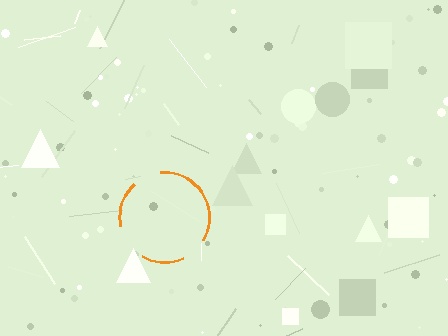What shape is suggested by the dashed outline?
The dashed outline suggests a circle.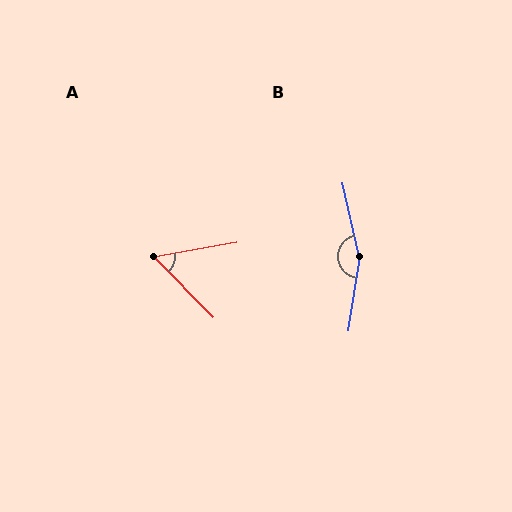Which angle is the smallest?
A, at approximately 56 degrees.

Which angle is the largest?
B, at approximately 159 degrees.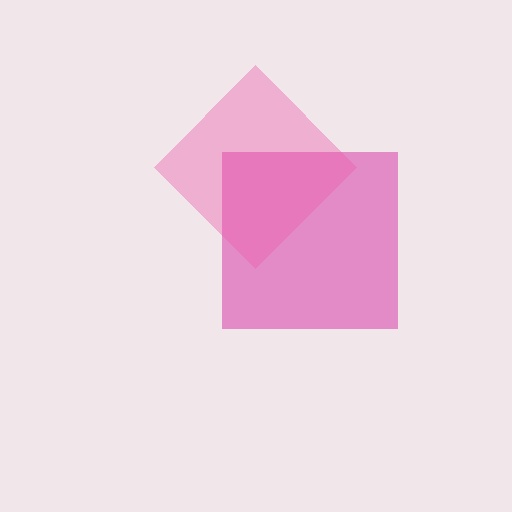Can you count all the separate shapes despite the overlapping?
Yes, there are 2 separate shapes.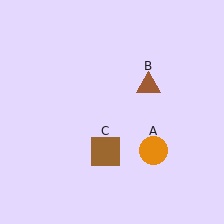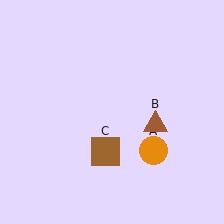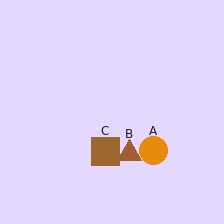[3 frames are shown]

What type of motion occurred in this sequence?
The brown triangle (object B) rotated clockwise around the center of the scene.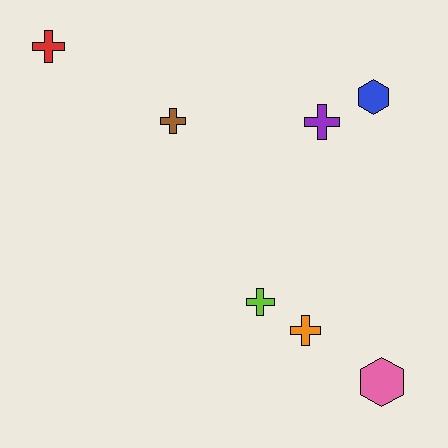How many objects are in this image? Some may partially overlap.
There are 7 objects.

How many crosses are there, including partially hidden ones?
There are 5 crosses.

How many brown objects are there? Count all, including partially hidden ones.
There is 1 brown object.